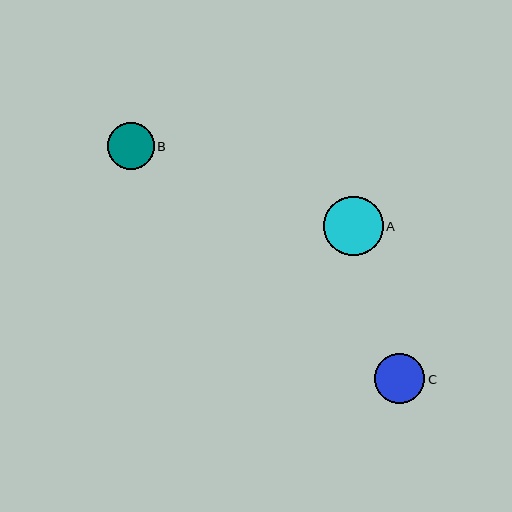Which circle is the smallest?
Circle B is the smallest with a size of approximately 47 pixels.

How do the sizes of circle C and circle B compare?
Circle C and circle B are approximately the same size.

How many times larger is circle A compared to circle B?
Circle A is approximately 1.3 times the size of circle B.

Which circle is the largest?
Circle A is the largest with a size of approximately 59 pixels.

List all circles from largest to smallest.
From largest to smallest: A, C, B.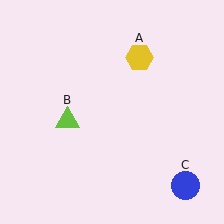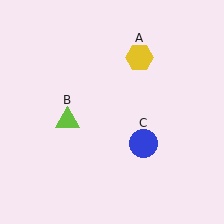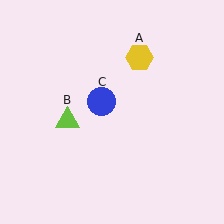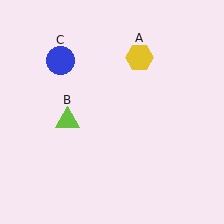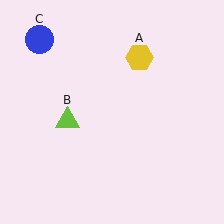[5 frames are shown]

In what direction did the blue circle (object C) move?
The blue circle (object C) moved up and to the left.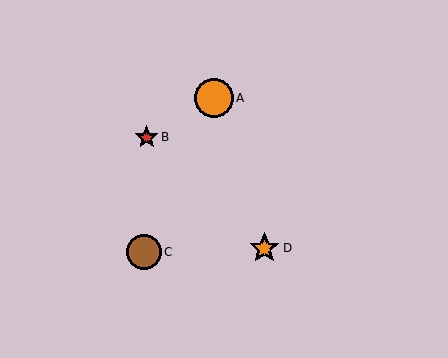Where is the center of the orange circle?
The center of the orange circle is at (214, 98).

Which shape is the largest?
The orange circle (labeled A) is the largest.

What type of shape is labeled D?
Shape D is an orange star.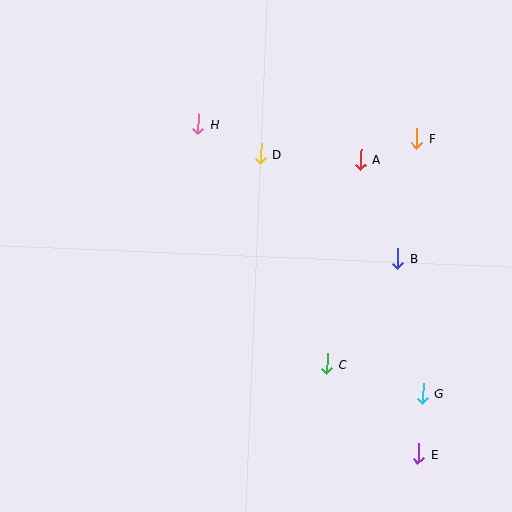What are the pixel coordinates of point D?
Point D is at (260, 154).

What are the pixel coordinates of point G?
Point G is at (422, 393).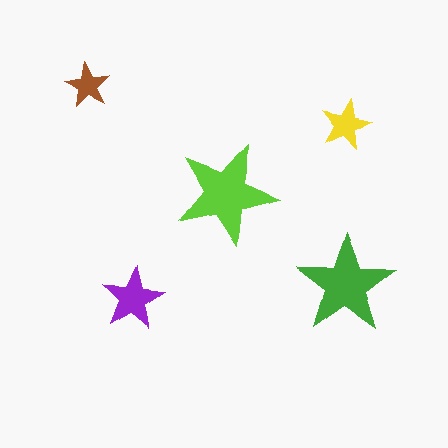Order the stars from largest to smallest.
the lime one, the green one, the purple one, the yellow one, the brown one.